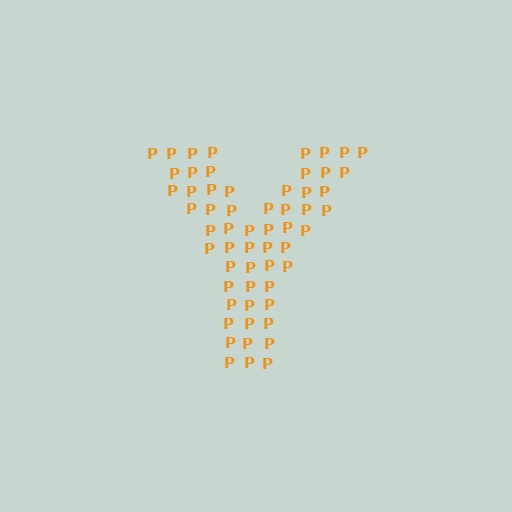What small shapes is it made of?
It is made of small letter P's.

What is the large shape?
The large shape is the letter Y.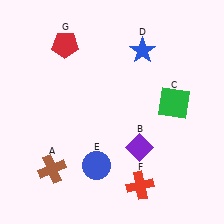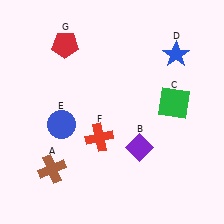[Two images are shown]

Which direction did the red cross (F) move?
The red cross (F) moved up.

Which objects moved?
The objects that moved are: the blue star (D), the blue circle (E), the red cross (F).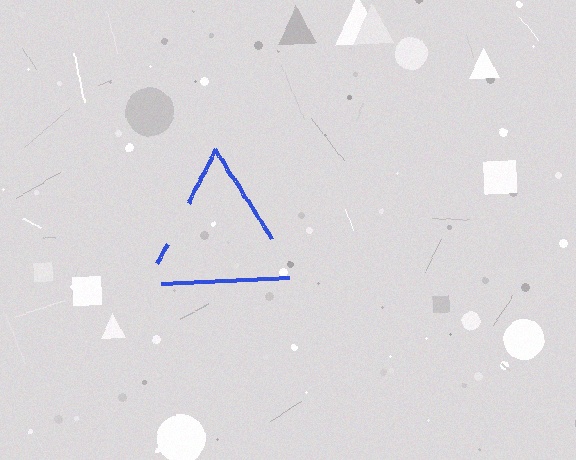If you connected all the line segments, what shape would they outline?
They would outline a triangle.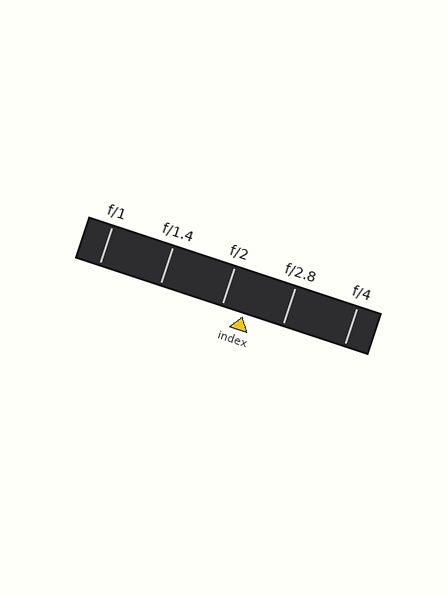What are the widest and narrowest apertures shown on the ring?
The widest aperture shown is f/1 and the narrowest is f/4.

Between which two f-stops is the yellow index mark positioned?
The index mark is between f/2 and f/2.8.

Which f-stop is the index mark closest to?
The index mark is closest to f/2.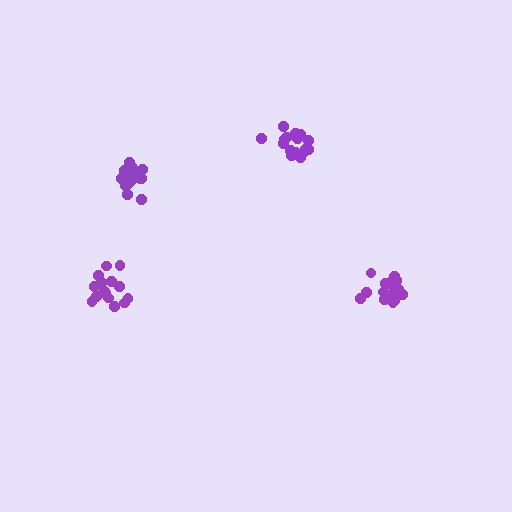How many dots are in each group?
Group 1: 15 dots, Group 2: 15 dots, Group 3: 17 dots, Group 4: 17 dots (64 total).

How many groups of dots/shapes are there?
There are 4 groups.